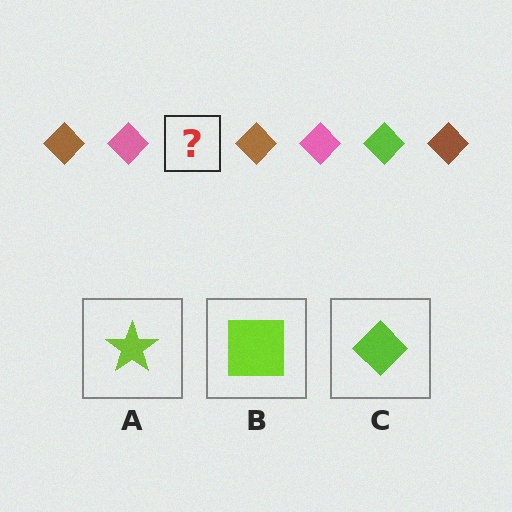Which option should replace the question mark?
Option C.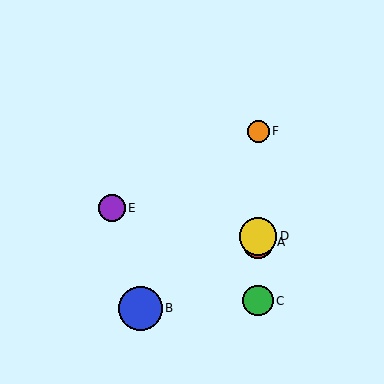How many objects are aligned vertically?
4 objects (A, C, D, F) are aligned vertically.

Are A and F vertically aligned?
Yes, both are at x≈258.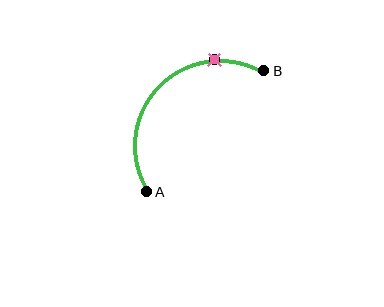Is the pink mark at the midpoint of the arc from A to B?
No. The pink mark lies on the arc but is closer to endpoint B. The arc midpoint would be at the point on the curve equidistant along the arc from both A and B.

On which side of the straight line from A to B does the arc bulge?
The arc bulges above and to the left of the straight line connecting A and B.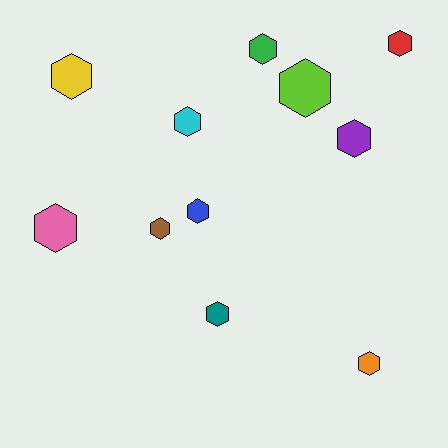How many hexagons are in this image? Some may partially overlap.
There are 11 hexagons.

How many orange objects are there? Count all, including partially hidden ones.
There is 1 orange object.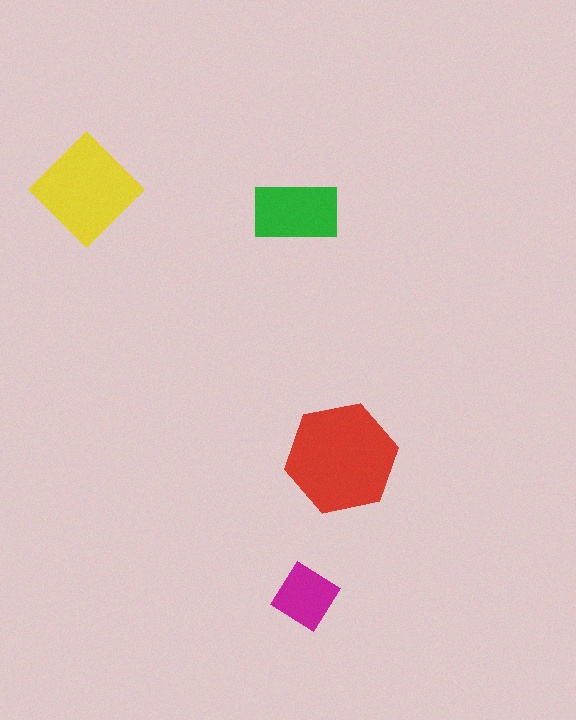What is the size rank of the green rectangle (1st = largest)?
3rd.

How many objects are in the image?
There are 4 objects in the image.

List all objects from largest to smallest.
The red hexagon, the yellow diamond, the green rectangle, the magenta diamond.